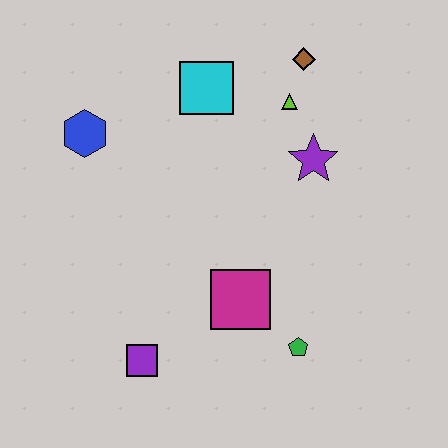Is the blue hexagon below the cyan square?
Yes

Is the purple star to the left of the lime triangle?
No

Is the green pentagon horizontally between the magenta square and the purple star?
Yes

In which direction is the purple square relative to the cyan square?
The purple square is below the cyan square.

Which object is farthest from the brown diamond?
The purple square is farthest from the brown diamond.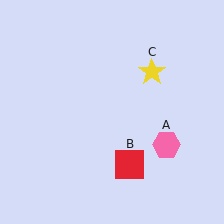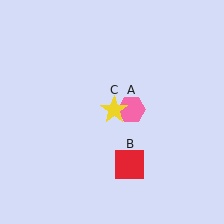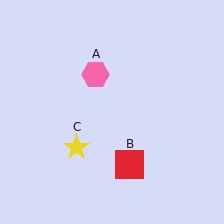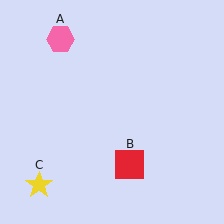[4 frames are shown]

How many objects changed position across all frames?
2 objects changed position: pink hexagon (object A), yellow star (object C).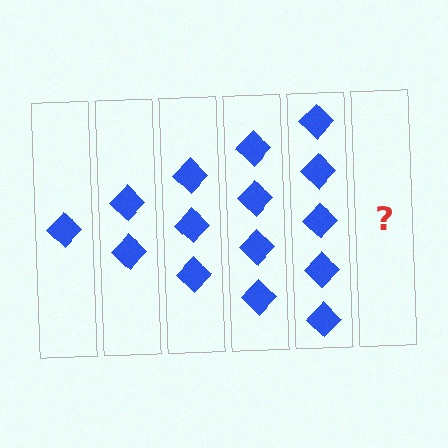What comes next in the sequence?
The next element should be 6 diamonds.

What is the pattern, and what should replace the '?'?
The pattern is that each step adds one more diamond. The '?' should be 6 diamonds.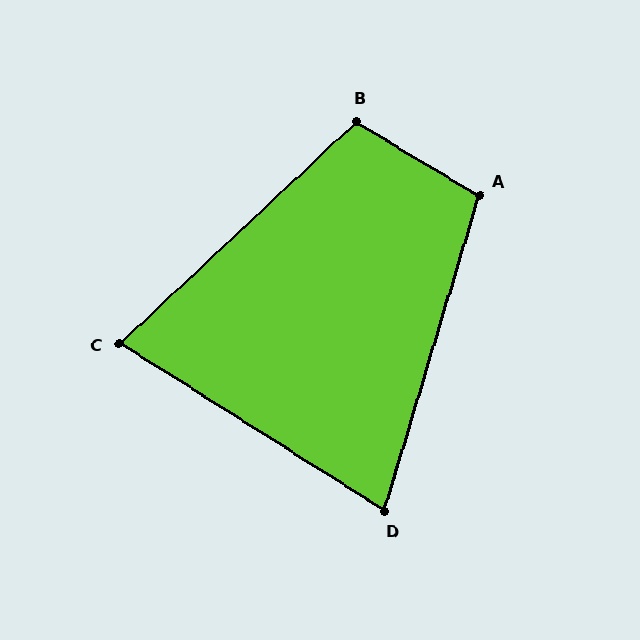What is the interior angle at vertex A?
Approximately 105 degrees (obtuse).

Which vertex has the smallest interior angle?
D, at approximately 74 degrees.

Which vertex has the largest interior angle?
B, at approximately 106 degrees.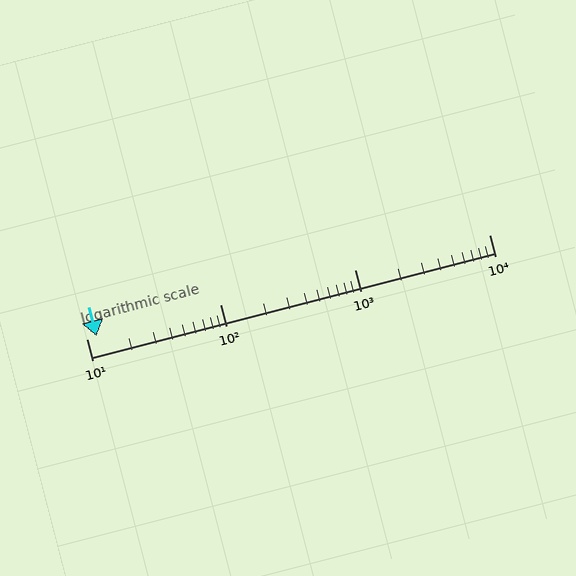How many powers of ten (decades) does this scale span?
The scale spans 3 decades, from 10 to 10000.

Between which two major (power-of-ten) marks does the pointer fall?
The pointer is between 10 and 100.